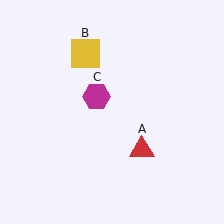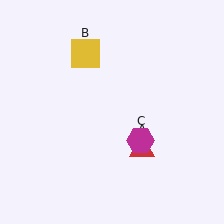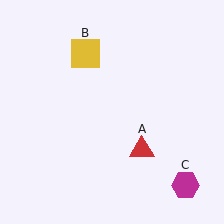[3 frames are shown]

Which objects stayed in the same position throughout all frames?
Red triangle (object A) and yellow square (object B) remained stationary.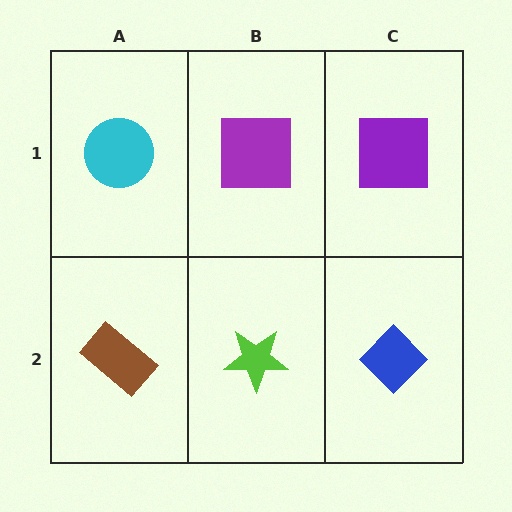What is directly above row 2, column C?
A purple square.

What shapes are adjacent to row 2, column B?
A purple square (row 1, column B), a brown rectangle (row 2, column A), a blue diamond (row 2, column C).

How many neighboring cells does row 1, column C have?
2.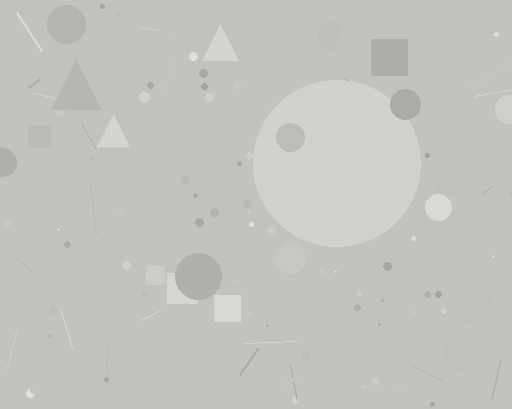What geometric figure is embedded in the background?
A circle is embedded in the background.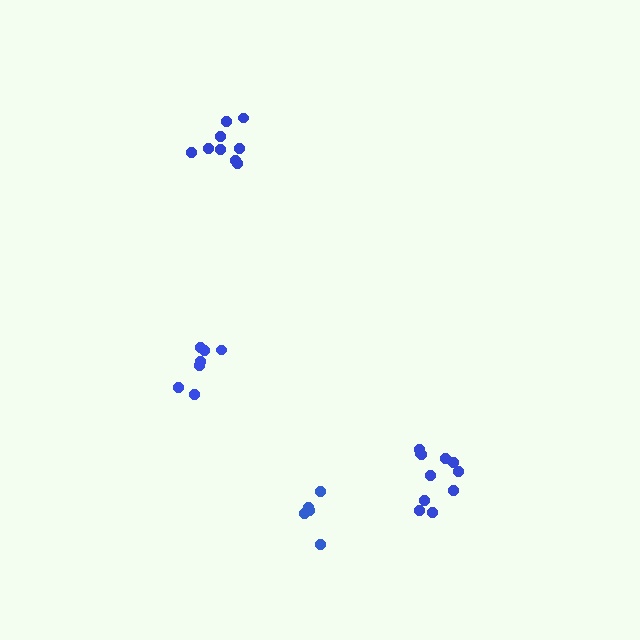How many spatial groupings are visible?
There are 4 spatial groupings.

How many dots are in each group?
Group 1: 11 dots, Group 2: 7 dots, Group 3: 5 dots, Group 4: 9 dots (32 total).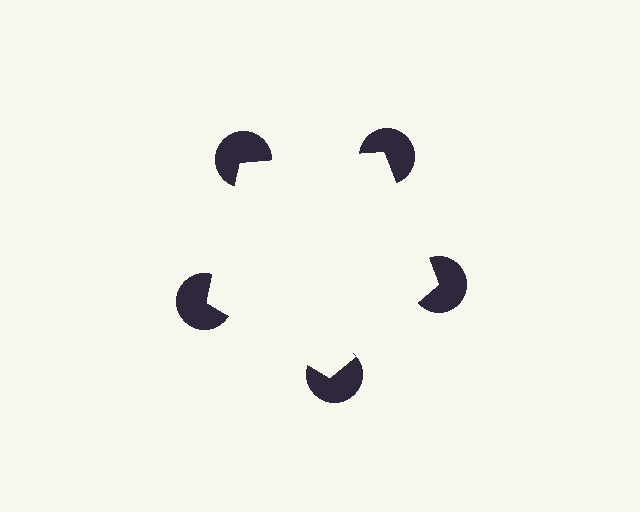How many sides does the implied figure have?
5 sides.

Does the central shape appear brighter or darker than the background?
It typically appears slightly brighter than the background, even though no actual brightness change is drawn.